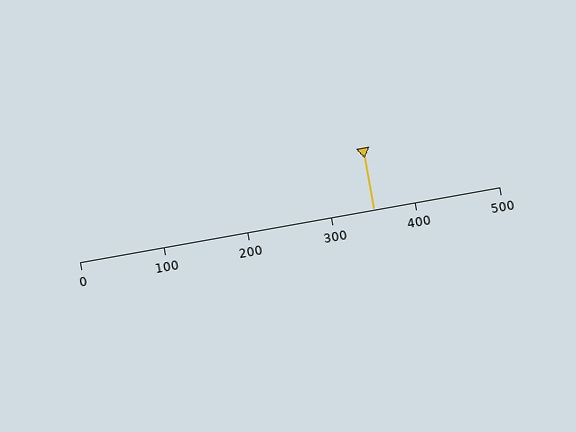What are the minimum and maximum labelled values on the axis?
The axis runs from 0 to 500.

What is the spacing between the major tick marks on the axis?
The major ticks are spaced 100 apart.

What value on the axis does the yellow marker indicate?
The marker indicates approximately 350.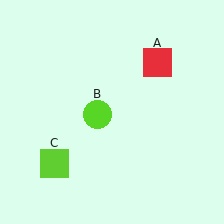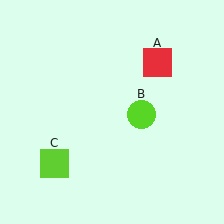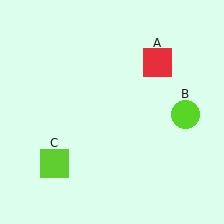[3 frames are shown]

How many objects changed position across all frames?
1 object changed position: lime circle (object B).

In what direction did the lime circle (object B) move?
The lime circle (object B) moved right.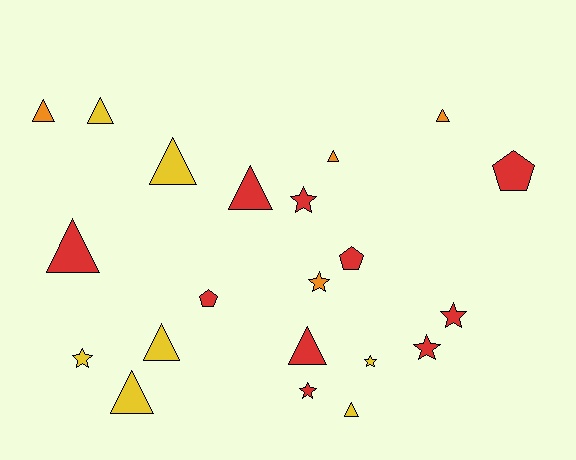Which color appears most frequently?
Red, with 10 objects.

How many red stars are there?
There are 4 red stars.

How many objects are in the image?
There are 21 objects.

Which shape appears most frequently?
Triangle, with 11 objects.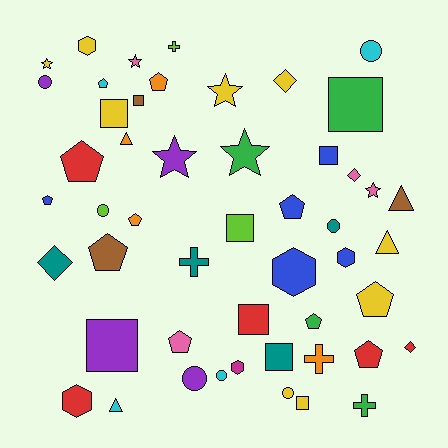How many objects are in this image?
There are 50 objects.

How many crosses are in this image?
There are 4 crosses.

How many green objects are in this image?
There are 4 green objects.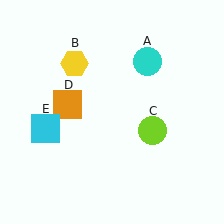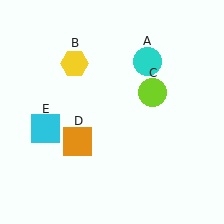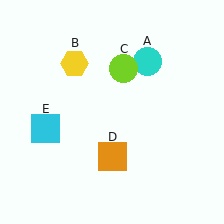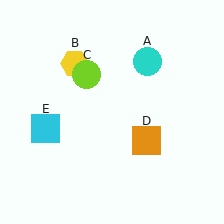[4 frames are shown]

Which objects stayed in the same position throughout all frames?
Cyan circle (object A) and yellow hexagon (object B) and cyan square (object E) remained stationary.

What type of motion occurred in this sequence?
The lime circle (object C), orange square (object D) rotated counterclockwise around the center of the scene.